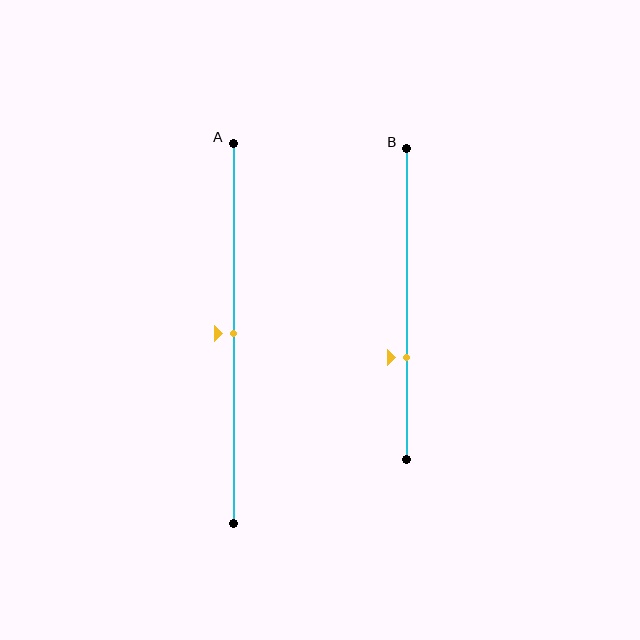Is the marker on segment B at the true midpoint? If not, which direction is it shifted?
No, the marker on segment B is shifted downward by about 17% of the segment length.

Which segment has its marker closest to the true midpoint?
Segment A has its marker closest to the true midpoint.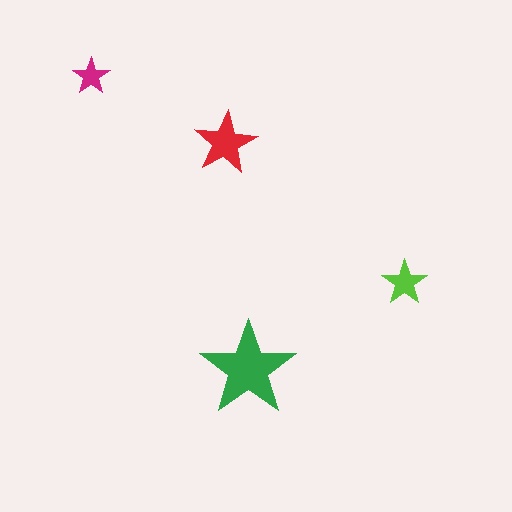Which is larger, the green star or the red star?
The green one.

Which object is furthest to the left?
The magenta star is leftmost.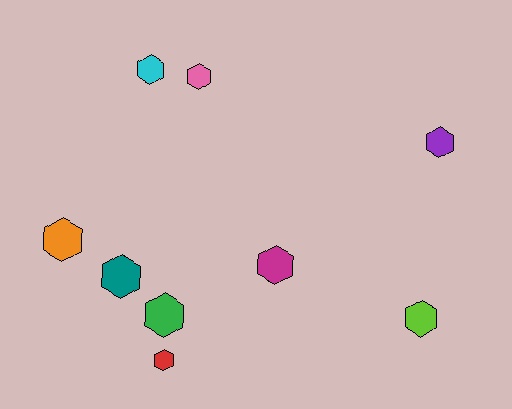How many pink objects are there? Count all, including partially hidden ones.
There is 1 pink object.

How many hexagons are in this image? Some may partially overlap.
There are 9 hexagons.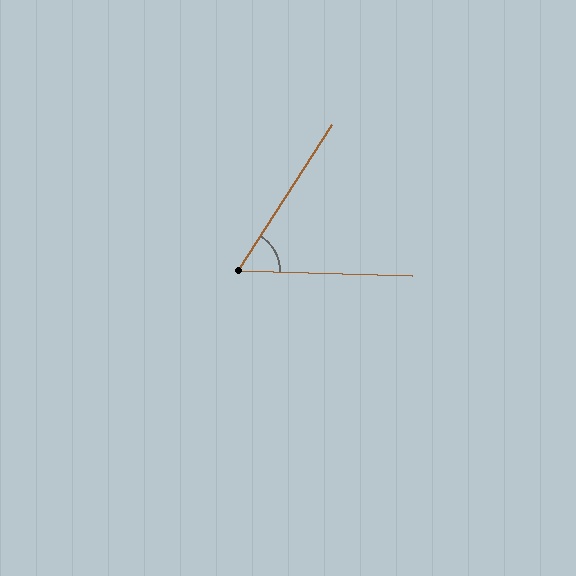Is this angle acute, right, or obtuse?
It is acute.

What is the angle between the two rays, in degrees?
Approximately 59 degrees.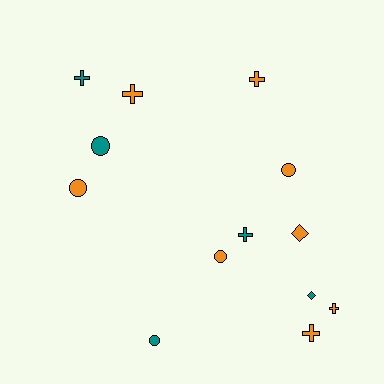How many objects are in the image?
There are 13 objects.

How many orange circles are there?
There are 3 orange circles.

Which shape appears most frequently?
Cross, with 6 objects.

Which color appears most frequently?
Orange, with 8 objects.